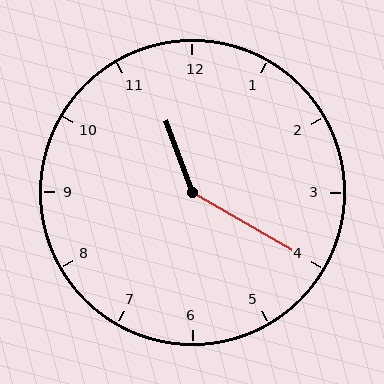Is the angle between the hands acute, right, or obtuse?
It is obtuse.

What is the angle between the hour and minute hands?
Approximately 140 degrees.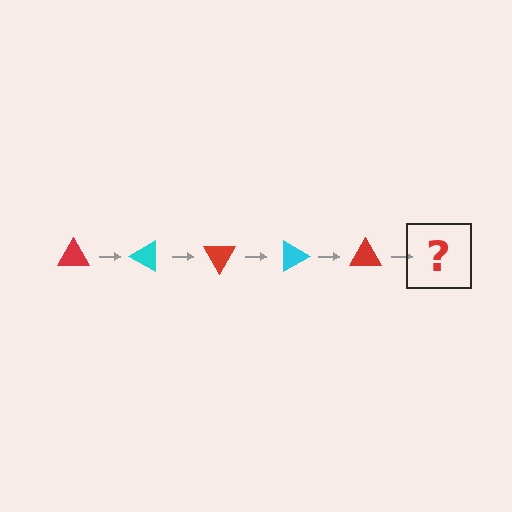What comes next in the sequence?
The next element should be a cyan triangle, rotated 150 degrees from the start.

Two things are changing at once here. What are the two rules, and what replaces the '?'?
The two rules are that it rotates 30 degrees each step and the color cycles through red and cyan. The '?' should be a cyan triangle, rotated 150 degrees from the start.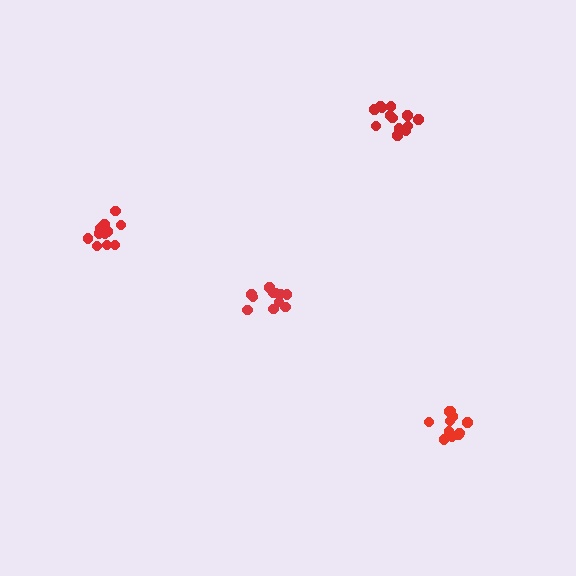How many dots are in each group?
Group 1: 11 dots, Group 2: 13 dots, Group 3: 11 dots, Group 4: 11 dots (46 total).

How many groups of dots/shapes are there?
There are 4 groups.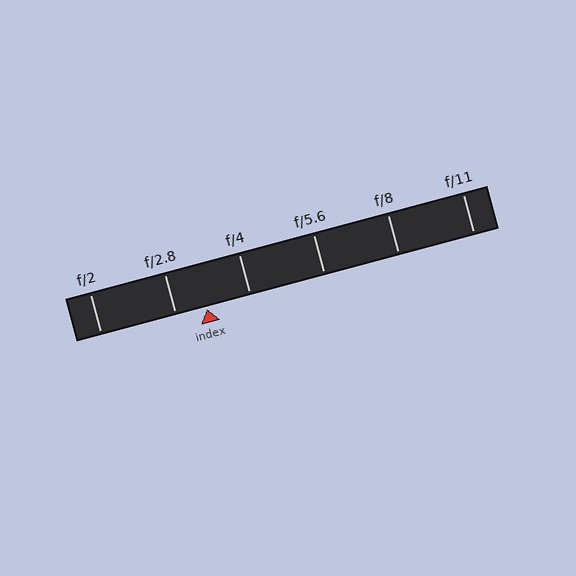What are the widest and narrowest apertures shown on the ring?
The widest aperture shown is f/2 and the narrowest is f/11.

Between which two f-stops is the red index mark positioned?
The index mark is between f/2.8 and f/4.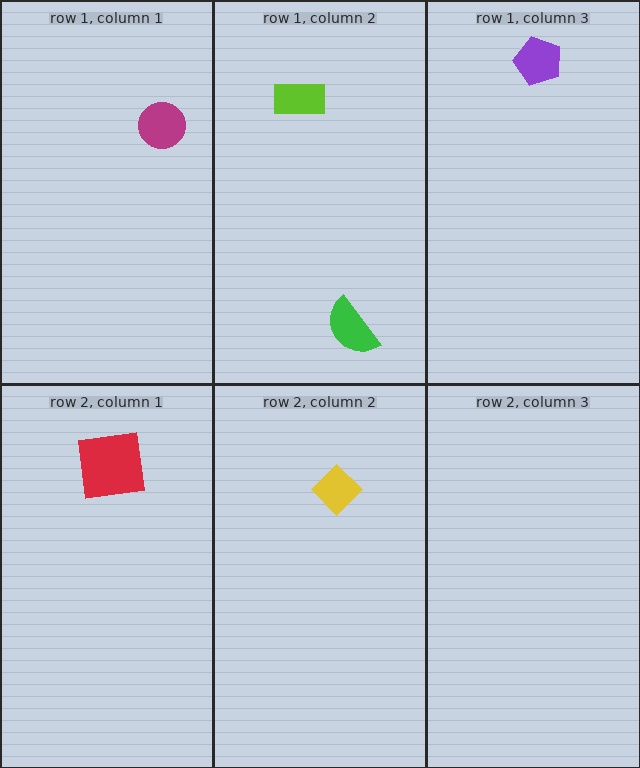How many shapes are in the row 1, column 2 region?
2.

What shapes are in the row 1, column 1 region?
The magenta circle.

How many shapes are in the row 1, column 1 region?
1.